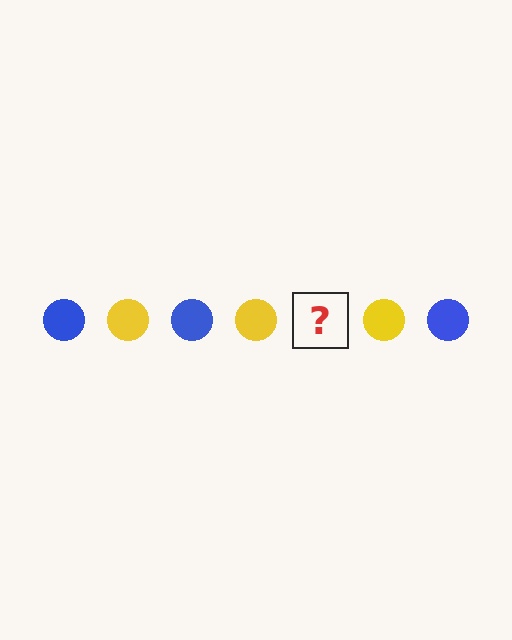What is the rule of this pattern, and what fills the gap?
The rule is that the pattern cycles through blue, yellow circles. The gap should be filled with a blue circle.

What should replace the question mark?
The question mark should be replaced with a blue circle.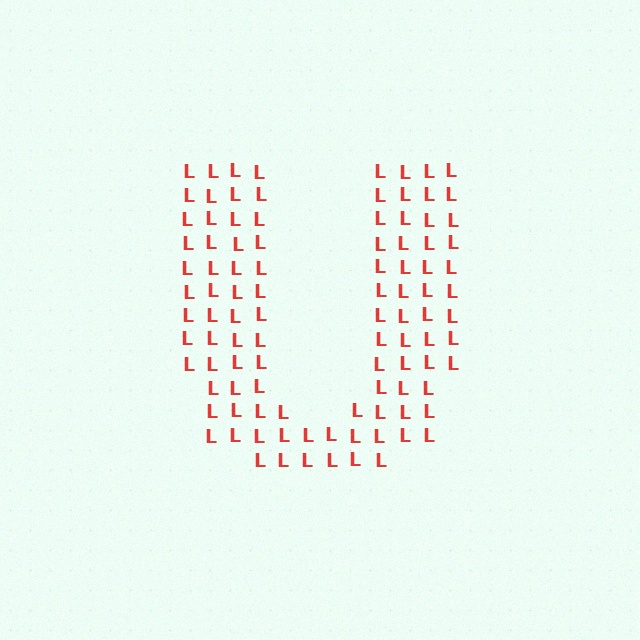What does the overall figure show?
The overall figure shows the letter U.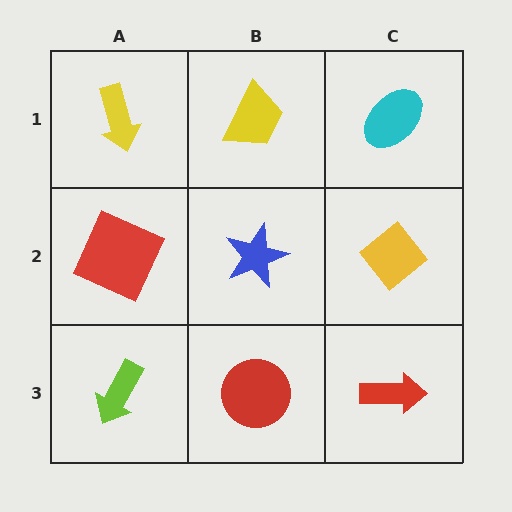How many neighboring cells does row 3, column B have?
3.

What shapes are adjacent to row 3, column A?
A red square (row 2, column A), a red circle (row 3, column B).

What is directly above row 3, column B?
A blue star.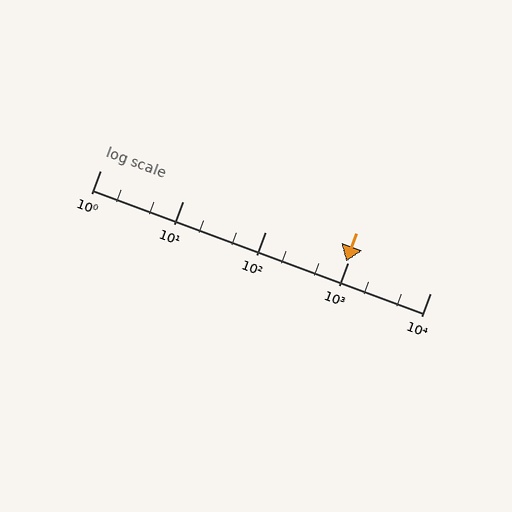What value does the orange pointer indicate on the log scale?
The pointer indicates approximately 960.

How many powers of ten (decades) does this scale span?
The scale spans 4 decades, from 1 to 10000.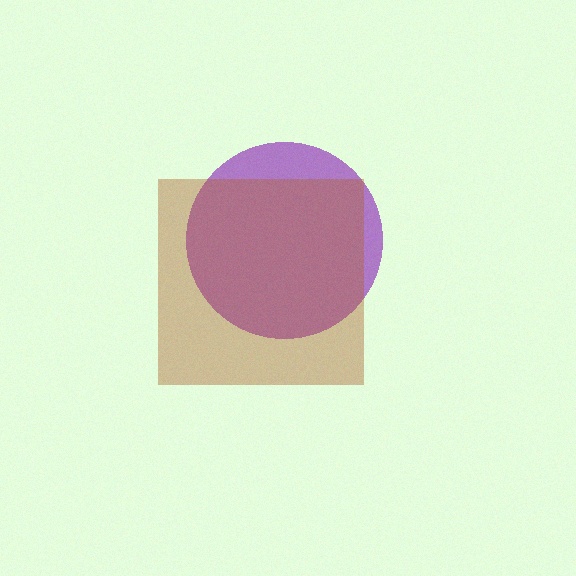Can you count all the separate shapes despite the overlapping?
Yes, there are 2 separate shapes.